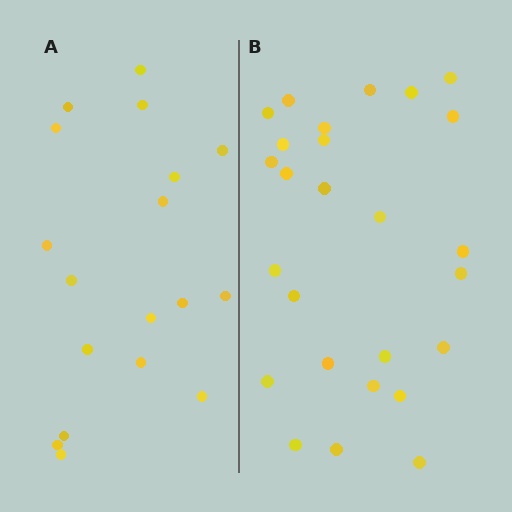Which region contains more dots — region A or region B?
Region B (the right region) has more dots.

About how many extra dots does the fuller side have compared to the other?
Region B has roughly 8 or so more dots than region A.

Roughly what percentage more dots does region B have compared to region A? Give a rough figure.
About 45% more.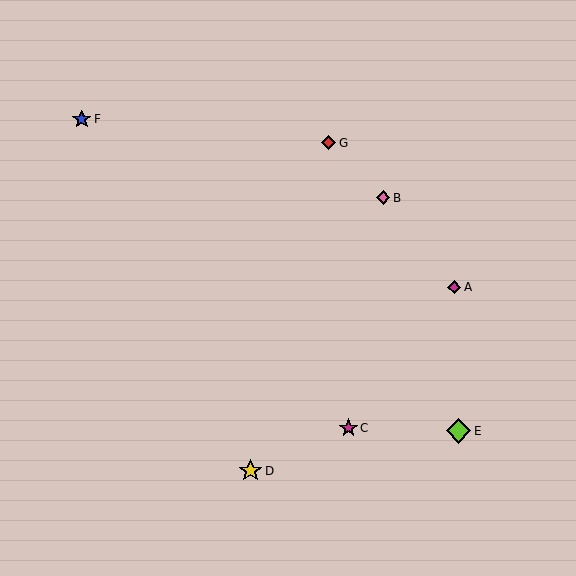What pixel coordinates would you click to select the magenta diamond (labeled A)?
Click at (454, 287) to select the magenta diamond A.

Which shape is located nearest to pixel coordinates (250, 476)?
The yellow star (labeled D) at (251, 471) is nearest to that location.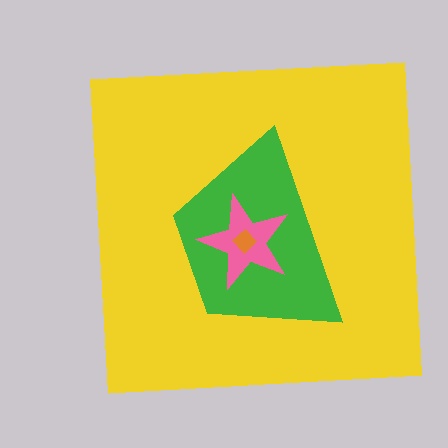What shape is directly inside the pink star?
The orange diamond.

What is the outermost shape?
The yellow square.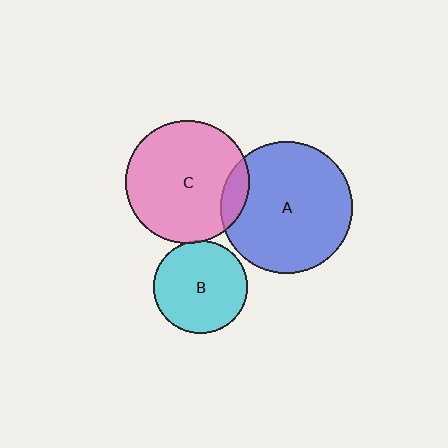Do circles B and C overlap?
Yes.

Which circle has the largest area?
Circle A (blue).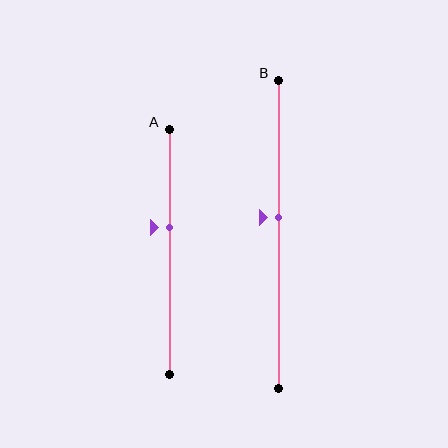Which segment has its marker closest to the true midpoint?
Segment B has its marker closest to the true midpoint.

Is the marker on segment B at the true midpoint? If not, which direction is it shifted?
No, the marker on segment B is shifted upward by about 5% of the segment length.